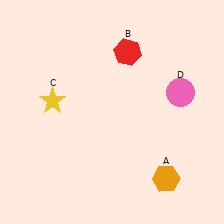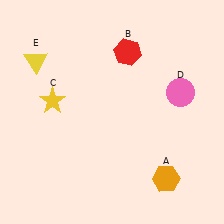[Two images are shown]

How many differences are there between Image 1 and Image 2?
There is 1 difference between the two images.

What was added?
A yellow triangle (E) was added in Image 2.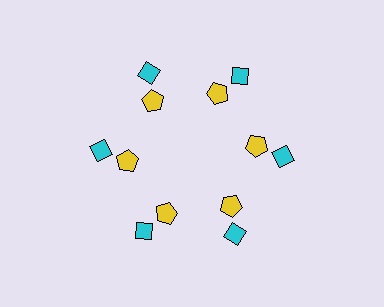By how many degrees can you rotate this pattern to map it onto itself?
The pattern maps onto itself every 60 degrees of rotation.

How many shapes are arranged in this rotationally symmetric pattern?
There are 12 shapes, arranged in 6 groups of 2.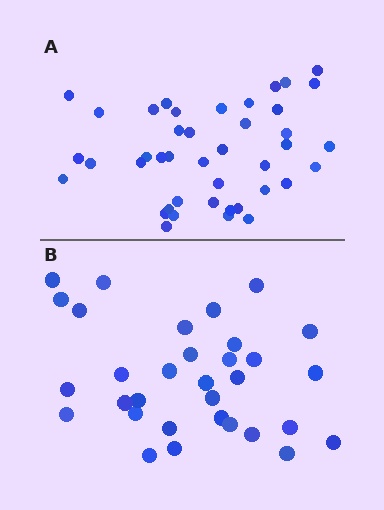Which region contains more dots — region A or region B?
Region A (the top region) has more dots.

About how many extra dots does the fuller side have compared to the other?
Region A has roughly 10 or so more dots than region B.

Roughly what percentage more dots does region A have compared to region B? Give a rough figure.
About 30% more.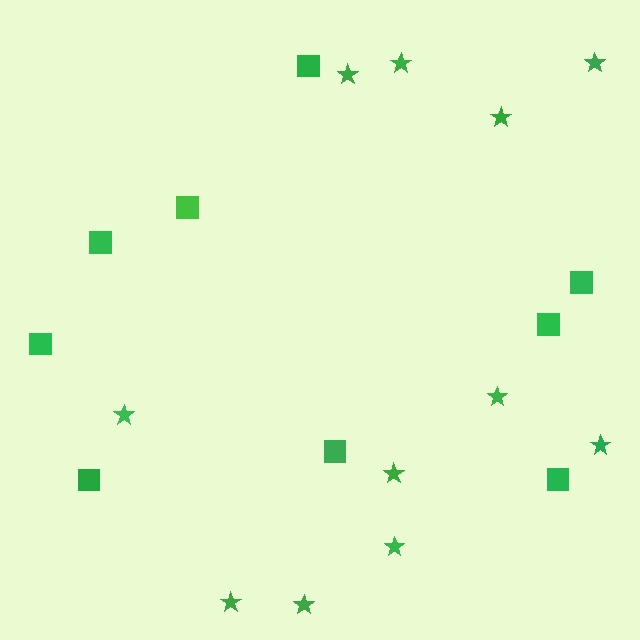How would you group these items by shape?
There are 2 groups: one group of squares (9) and one group of stars (11).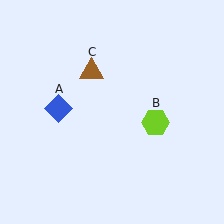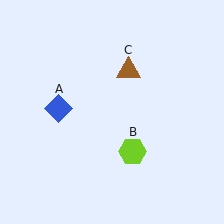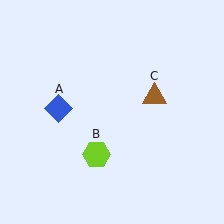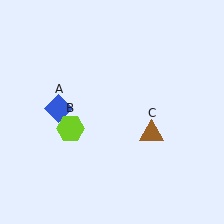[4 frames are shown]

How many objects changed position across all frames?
2 objects changed position: lime hexagon (object B), brown triangle (object C).